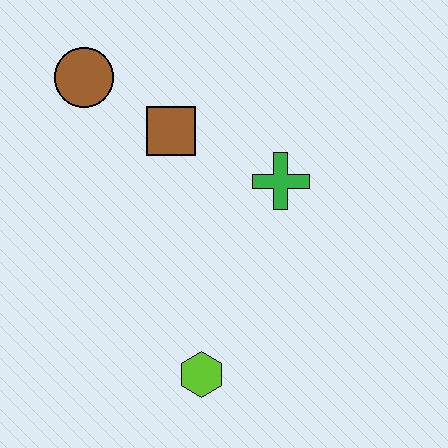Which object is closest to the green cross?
The brown square is closest to the green cross.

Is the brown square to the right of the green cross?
No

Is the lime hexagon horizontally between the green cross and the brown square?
Yes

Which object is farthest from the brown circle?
The lime hexagon is farthest from the brown circle.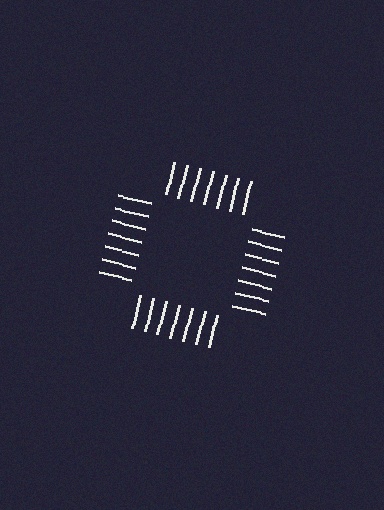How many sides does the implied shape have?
4 sides — the line-ends trace a square.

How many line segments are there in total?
28 — 7 along each of the 4 edges.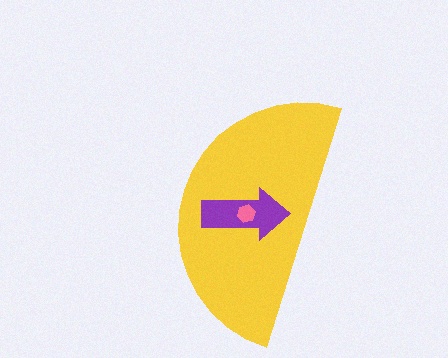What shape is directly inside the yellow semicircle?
The purple arrow.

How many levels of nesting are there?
3.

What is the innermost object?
The pink hexagon.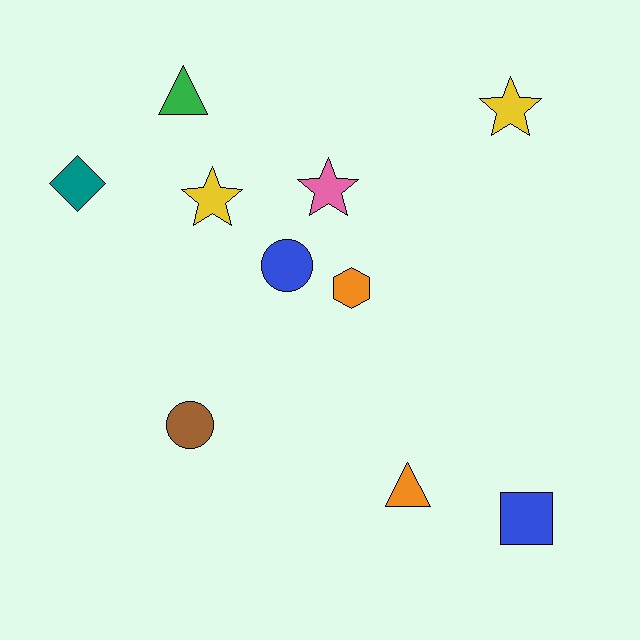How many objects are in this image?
There are 10 objects.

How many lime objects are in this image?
There are no lime objects.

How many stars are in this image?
There are 3 stars.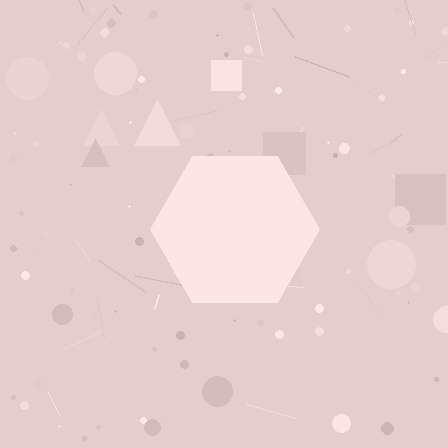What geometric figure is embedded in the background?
A hexagon is embedded in the background.